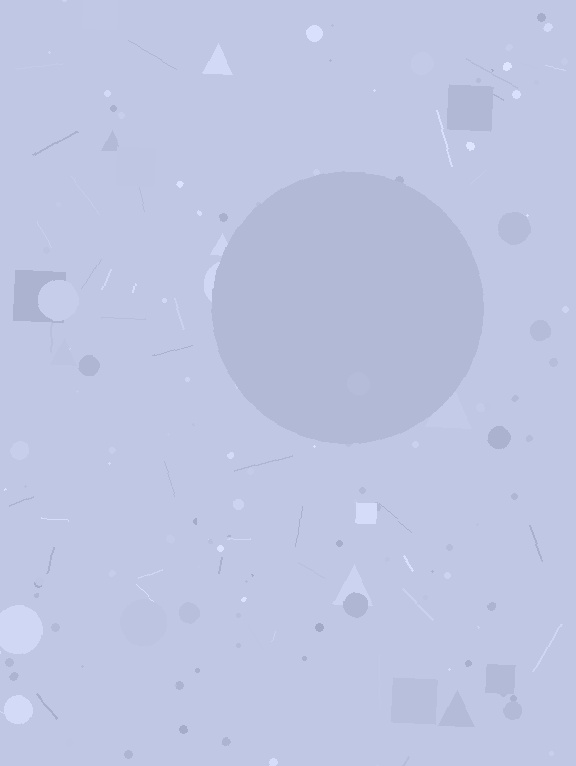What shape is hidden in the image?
A circle is hidden in the image.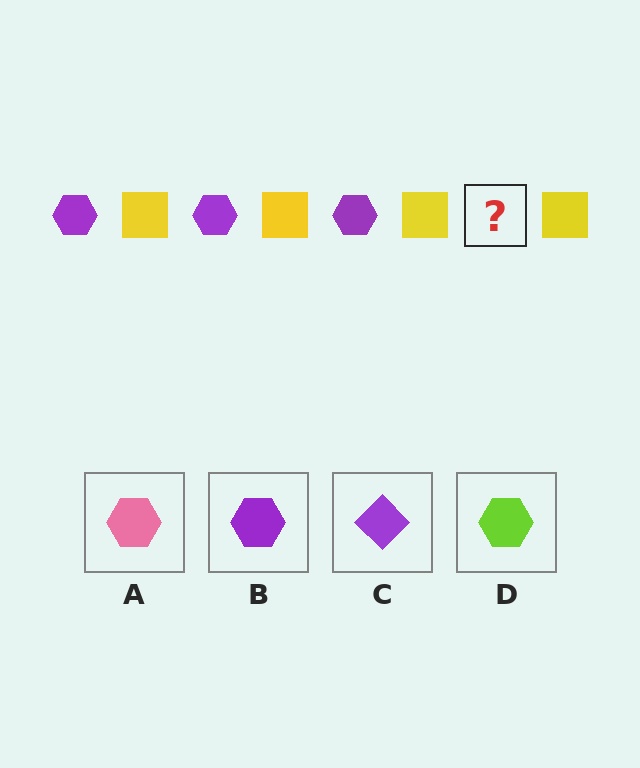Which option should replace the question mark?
Option B.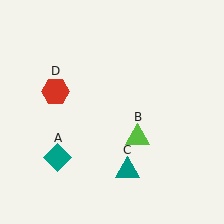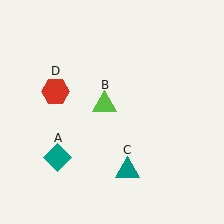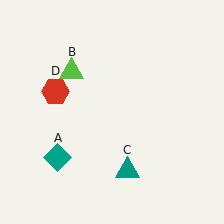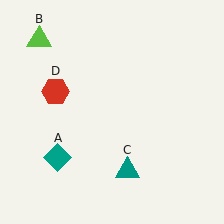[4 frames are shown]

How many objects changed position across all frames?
1 object changed position: lime triangle (object B).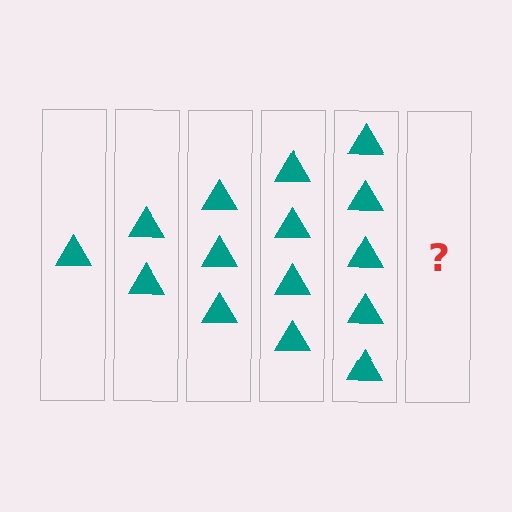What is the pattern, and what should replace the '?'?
The pattern is that each step adds one more triangle. The '?' should be 6 triangles.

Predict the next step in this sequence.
The next step is 6 triangles.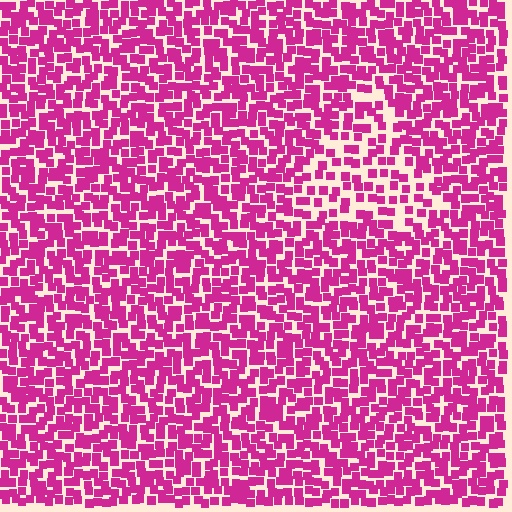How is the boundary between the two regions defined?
The boundary is defined by a change in element density (approximately 1.7x ratio). All elements are the same color, size, and shape.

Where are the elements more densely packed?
The elements are more densely packed outside the triangle boundary.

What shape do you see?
I see a triangle.